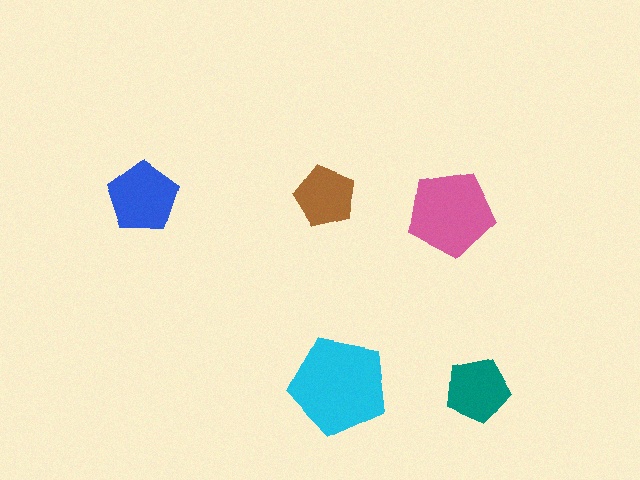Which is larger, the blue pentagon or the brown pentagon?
The blue one.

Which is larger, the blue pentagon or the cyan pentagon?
The cyan one.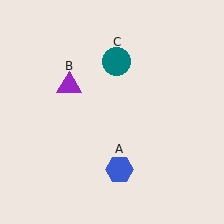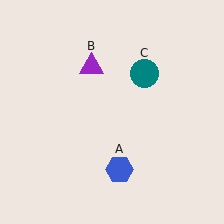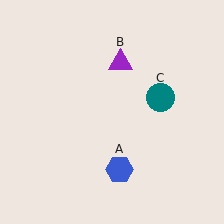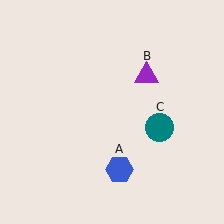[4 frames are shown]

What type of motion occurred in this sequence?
The purple triangle (object B), teal circle (object C) rotated clockwise around the center of the scene.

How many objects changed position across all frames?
2 objects changed position: purple triangle (object B), teal circle (object C).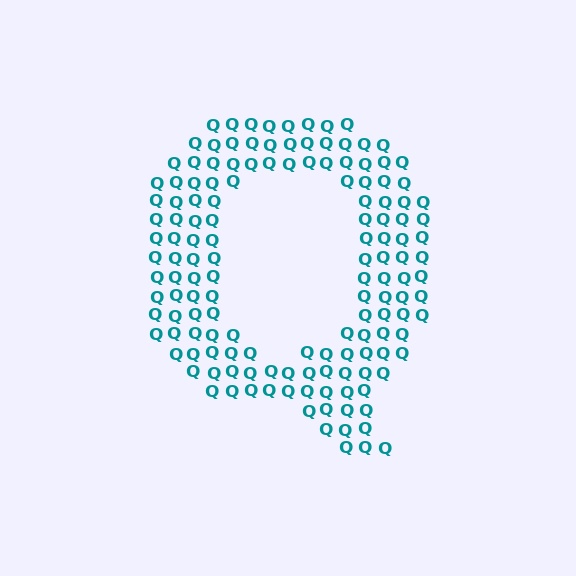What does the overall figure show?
The overall figure shows the letter Q.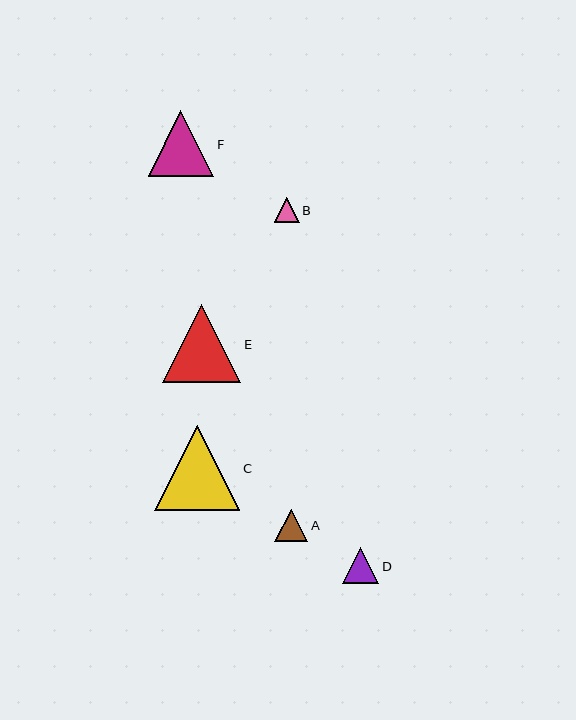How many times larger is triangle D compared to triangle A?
Triangle D is approximately 1.1 times the size of triangle A.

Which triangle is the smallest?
Triangle B is the smallest with a size of approximately 25 pixels.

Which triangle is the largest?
Triangle C is the largest with a size of approximately 85 pixels.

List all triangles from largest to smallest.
From largest to smallest: C, E, F, D, A, B.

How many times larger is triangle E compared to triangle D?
Triangle E is approximately 2.2 times the size of triangle D.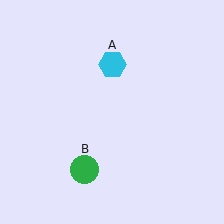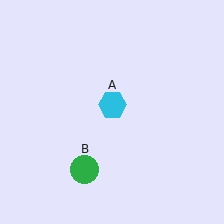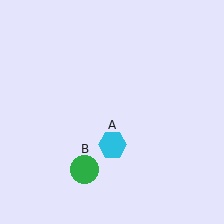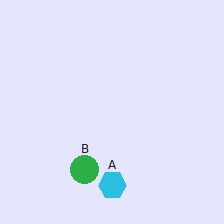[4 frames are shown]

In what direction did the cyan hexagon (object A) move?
The cyan hexagon (object A) moved down.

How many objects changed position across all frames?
1 object changed position: cyan hexagon (object A).